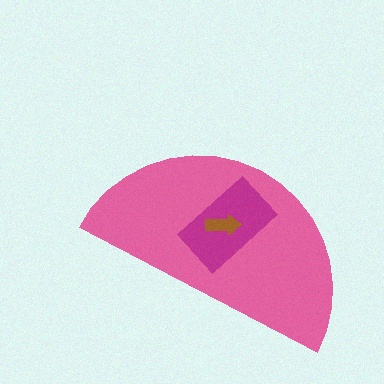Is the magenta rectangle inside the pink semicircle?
Yes.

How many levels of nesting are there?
3.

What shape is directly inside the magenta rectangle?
The brown arrow.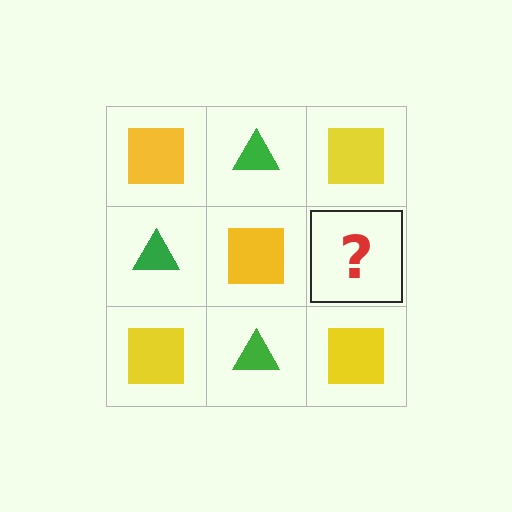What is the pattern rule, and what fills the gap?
The rule is that it alternates yellow square and green triangle in a checkerboard pattern. The gap should be filled with a green triangle.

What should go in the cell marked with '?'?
The missing cell should contain a green triangle.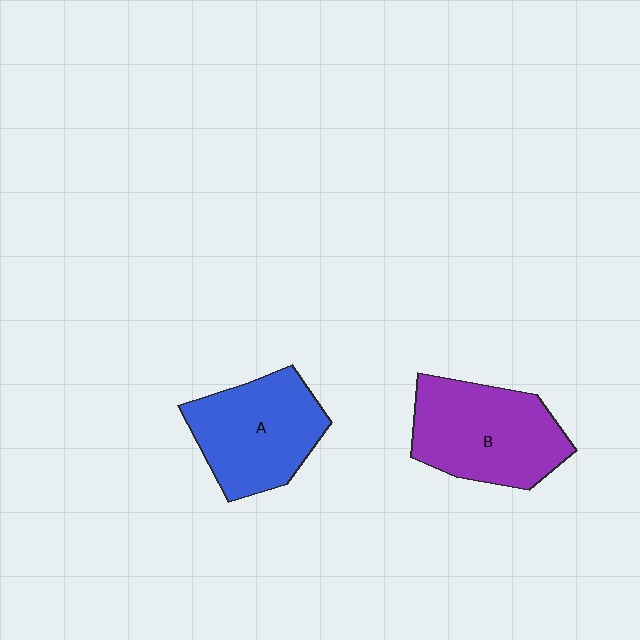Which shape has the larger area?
Shape B (purple).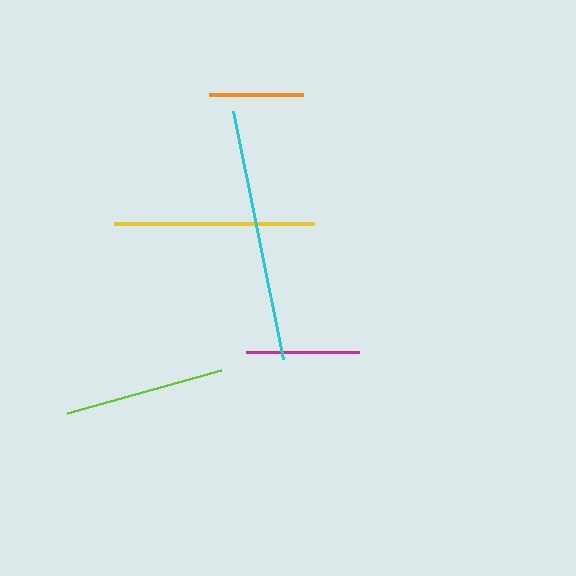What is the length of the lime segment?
The lime segment is approximately 160 pixels long.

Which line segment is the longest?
The cyan line is the longest at approximately 253 pixels.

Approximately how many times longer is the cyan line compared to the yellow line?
The cyan line is approximately 1.3 times the length of the yellow line.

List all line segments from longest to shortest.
From longest to shortest: cyan, yellow, lime, magenta, orange.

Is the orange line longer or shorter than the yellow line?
The yellow line is longer than the orange line.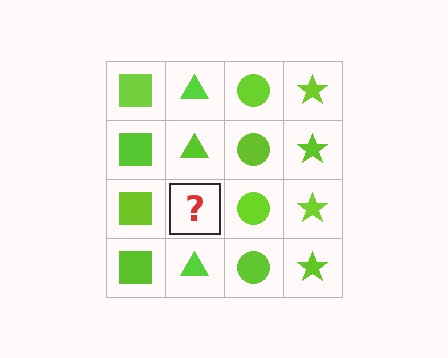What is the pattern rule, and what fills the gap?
The rule is that each column has a consistent shape. The gap should be filled with a lime triangle.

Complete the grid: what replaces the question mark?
The question mark should be replaced with a lime triangle.